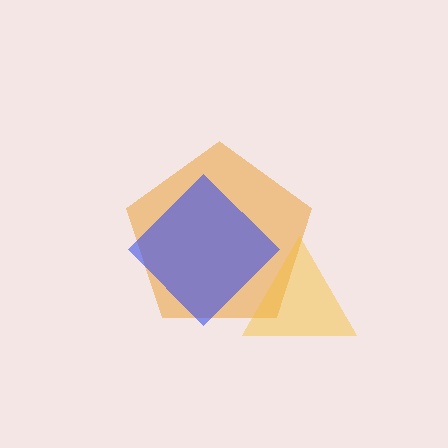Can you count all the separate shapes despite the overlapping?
Yes, there are 3 separate shapes.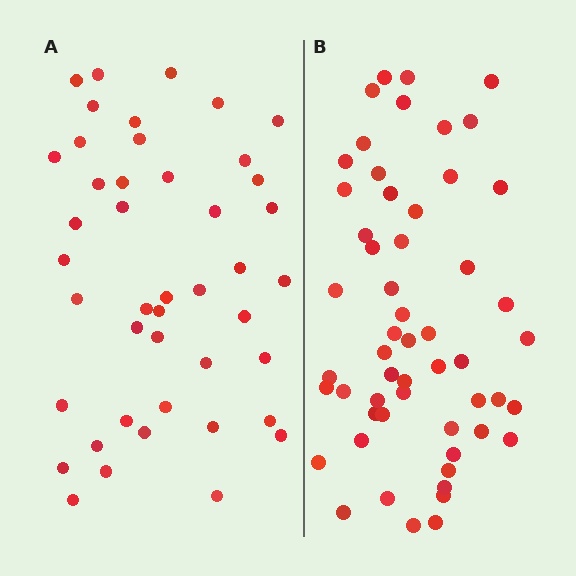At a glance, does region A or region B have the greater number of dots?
Region B (the right region) has more dots.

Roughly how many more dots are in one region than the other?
Region B has roughly 12 or so more dots than region A.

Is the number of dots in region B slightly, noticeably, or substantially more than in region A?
Region B has noticeably more, but not dramatically so. The ratio is roughly 1.2 to 1.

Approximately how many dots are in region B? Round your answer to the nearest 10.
About 60 dots. (The exact count is 55, which rounds to 60.)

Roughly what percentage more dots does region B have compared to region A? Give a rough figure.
About 25% more.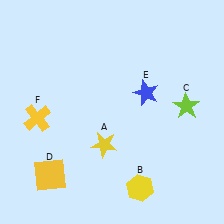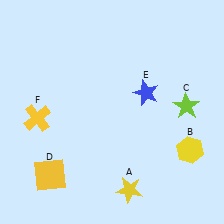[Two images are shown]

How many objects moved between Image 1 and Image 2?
2 objects moved between the two images.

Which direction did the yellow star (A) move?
The yellow star (A) moved down.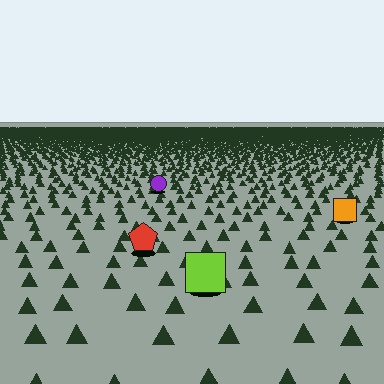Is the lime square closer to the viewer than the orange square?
Yes. The lime square is closer — you can tell from the texture gradient: the ground texture is coarser near it.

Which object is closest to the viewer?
The lime square is closest. The texture marks near it are larger and more spread out.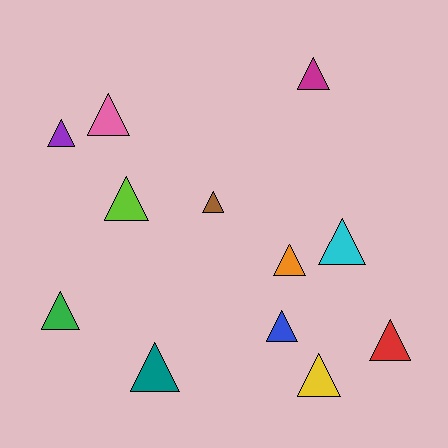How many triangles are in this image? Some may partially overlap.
There are 12 triangles.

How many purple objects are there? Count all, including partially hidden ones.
There is 1 purple object.